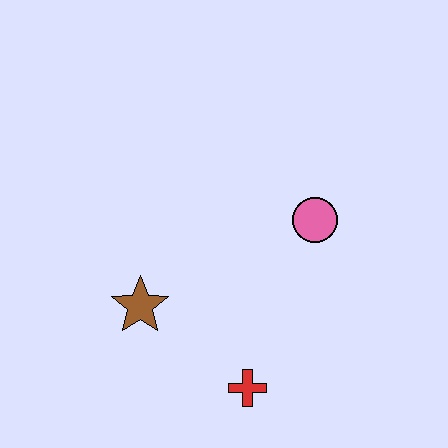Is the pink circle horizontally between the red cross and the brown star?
No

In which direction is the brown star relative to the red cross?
The brown star is to the left of the red cross.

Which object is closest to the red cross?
The brown star is closest to the red cross.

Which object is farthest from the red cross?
The pink circle is farthest from the red cross.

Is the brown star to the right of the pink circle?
No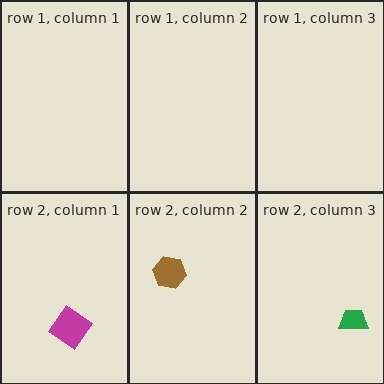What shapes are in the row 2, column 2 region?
The brown hexagon.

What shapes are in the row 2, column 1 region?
The magenta diamond.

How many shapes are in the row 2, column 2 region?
1.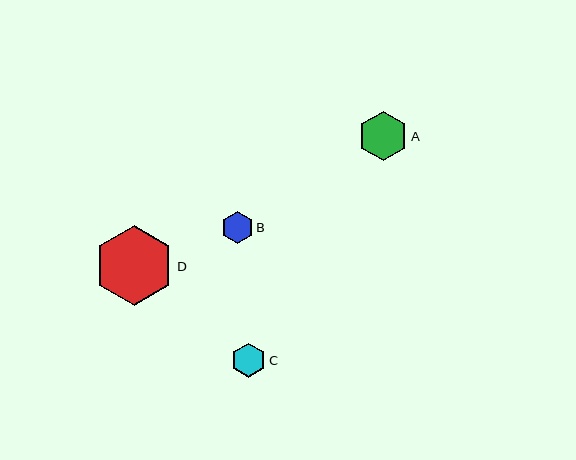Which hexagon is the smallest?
Hexagon B is the smallest with a size of approximately 32 pixels.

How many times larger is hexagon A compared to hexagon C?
Hexagon A is approximately 1.4 times the size of hexagon C.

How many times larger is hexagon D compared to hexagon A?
Hexagon D is approximately 1.6 times the size of hexagon A.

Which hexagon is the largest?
Hexagon D is the largest with a size of approximately 80 pixels.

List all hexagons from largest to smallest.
From largest to smallest: D, A, C, B.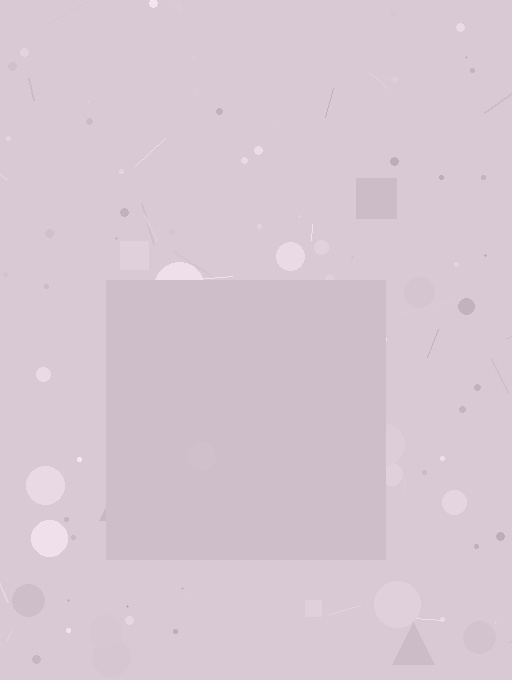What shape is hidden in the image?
A square is hidden in the image.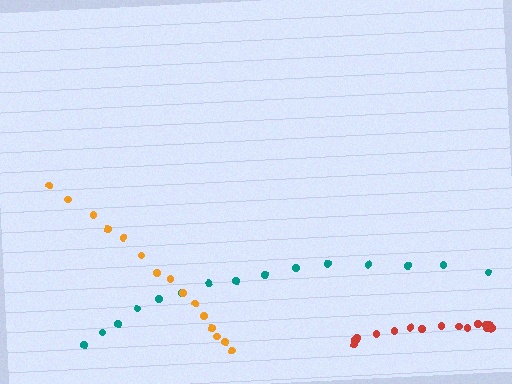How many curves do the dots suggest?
There are 3 distinct paths.